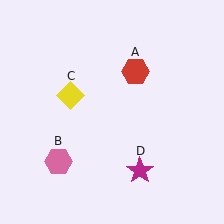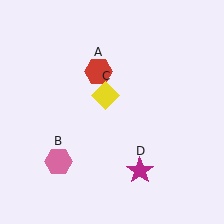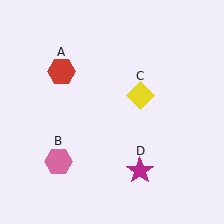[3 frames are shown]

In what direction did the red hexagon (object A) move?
The red hexagon (object A) moved left.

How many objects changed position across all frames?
2 objects changed position: red hexagon (object A), yellow diamond (object C).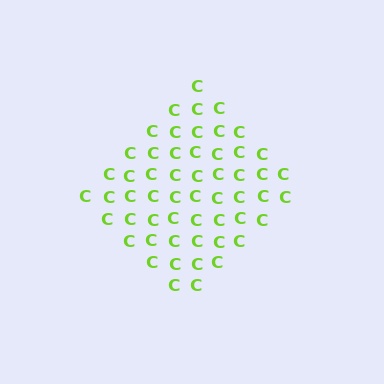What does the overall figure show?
The overall figure shows a diamond.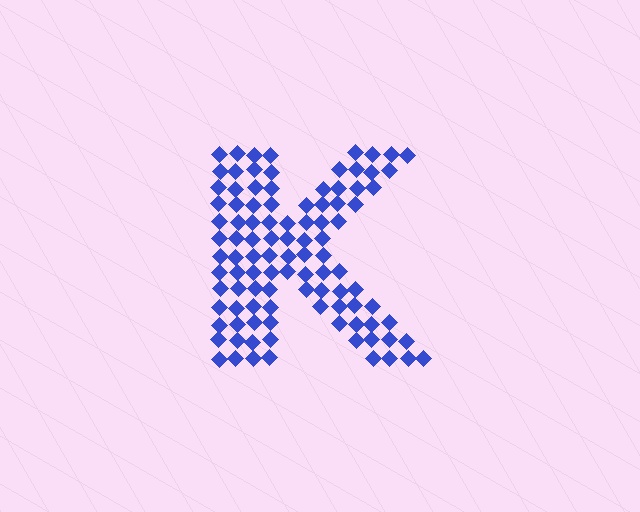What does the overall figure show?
The overall figure shows the letter K.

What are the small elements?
The small elements are diamonds.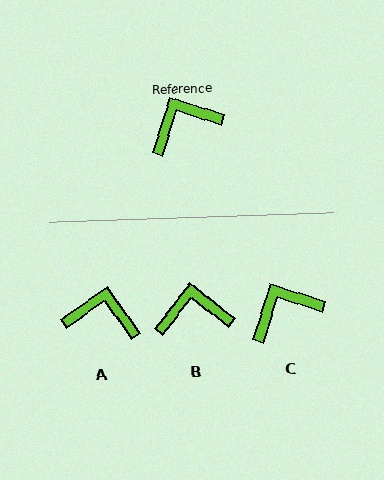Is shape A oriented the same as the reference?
No, it is off by about 37 degrees.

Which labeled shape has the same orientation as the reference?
C.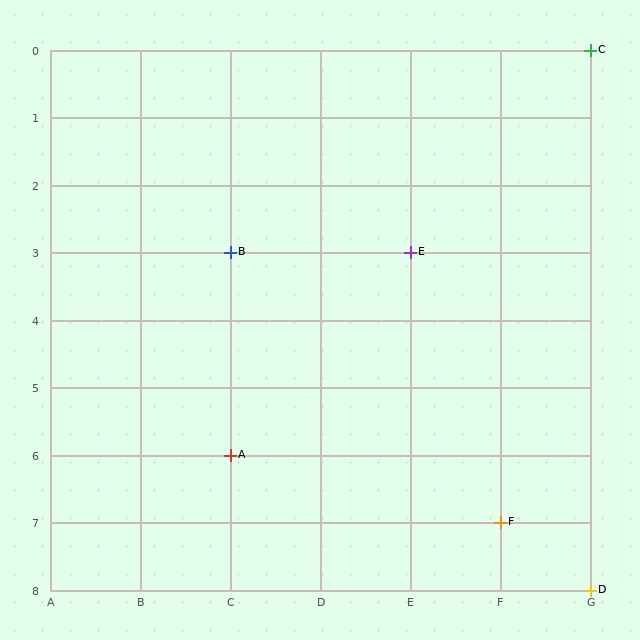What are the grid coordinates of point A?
Point A is at grid coordinates (C, 6).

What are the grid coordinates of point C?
Point C is at grid coordinates (G, 0).